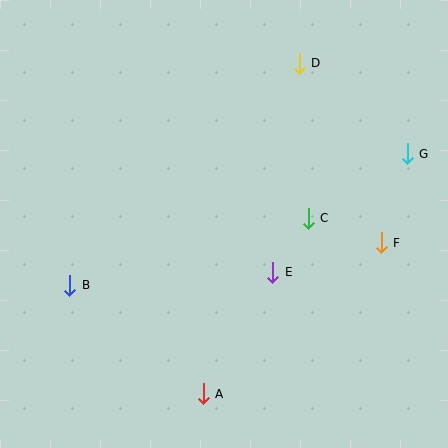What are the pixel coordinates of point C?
Point C is at (308, 218).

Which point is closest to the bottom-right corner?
Point F is closest to the bottom-right corner.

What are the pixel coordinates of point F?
Point F is at (381, 243).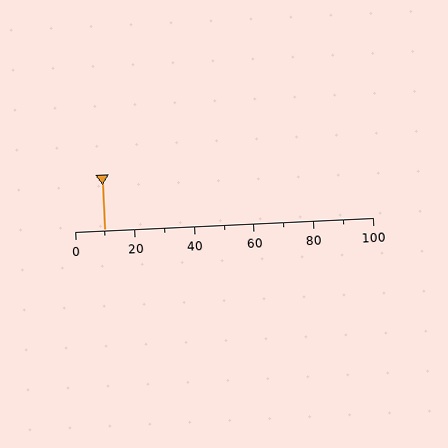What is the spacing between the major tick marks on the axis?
The major ticks are spaced 20 apart.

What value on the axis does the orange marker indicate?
The marker indicates approximately 10.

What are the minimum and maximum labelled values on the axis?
The axis runs from 0 to 100.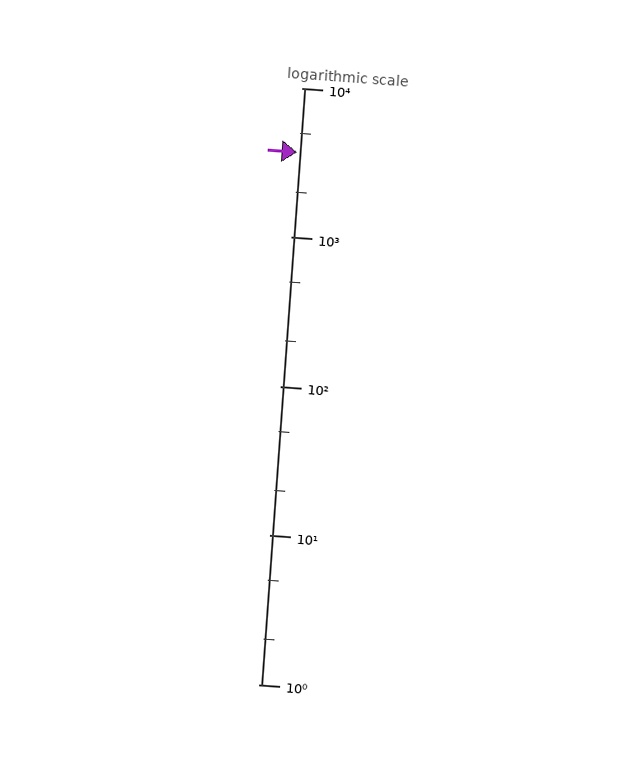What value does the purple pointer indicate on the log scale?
The pointer indicates approximately 3700.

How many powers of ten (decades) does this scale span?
The scale spans 4 decades, from 1 to 10000.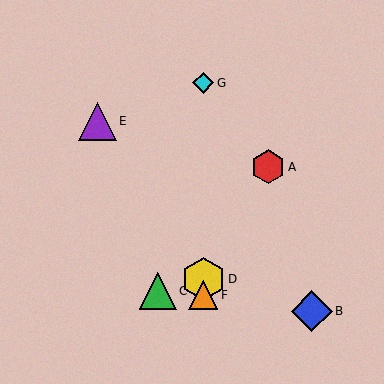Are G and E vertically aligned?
No, G is at x≈203 and E is at x≈97.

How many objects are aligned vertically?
3 objects (D, F, G) are aligned vertically.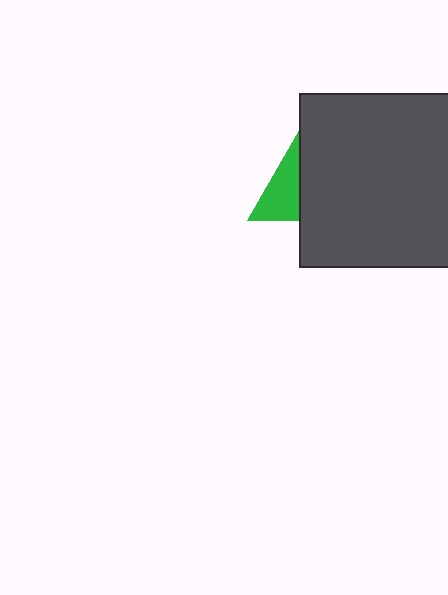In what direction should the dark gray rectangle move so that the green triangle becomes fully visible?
The dark gray rectangle should move right. That is the shortest direction to clear the overlap and leave the green triangle fully visible.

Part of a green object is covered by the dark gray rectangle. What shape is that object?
It is a triangle.